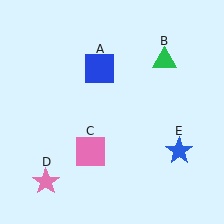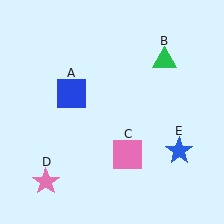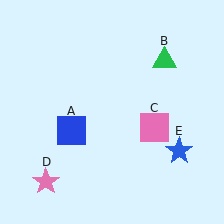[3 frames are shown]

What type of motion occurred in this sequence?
The blue square (object A), pink square (object C) rotated counterclockwise around the center of the scene.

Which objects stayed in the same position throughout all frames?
Green triangle (object B) and pink star (object D) and blue star (object E) remained stationary.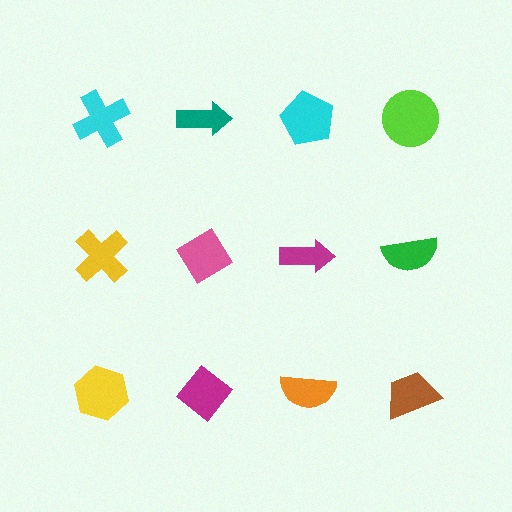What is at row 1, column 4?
A lime circle.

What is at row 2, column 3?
A magenta arrow.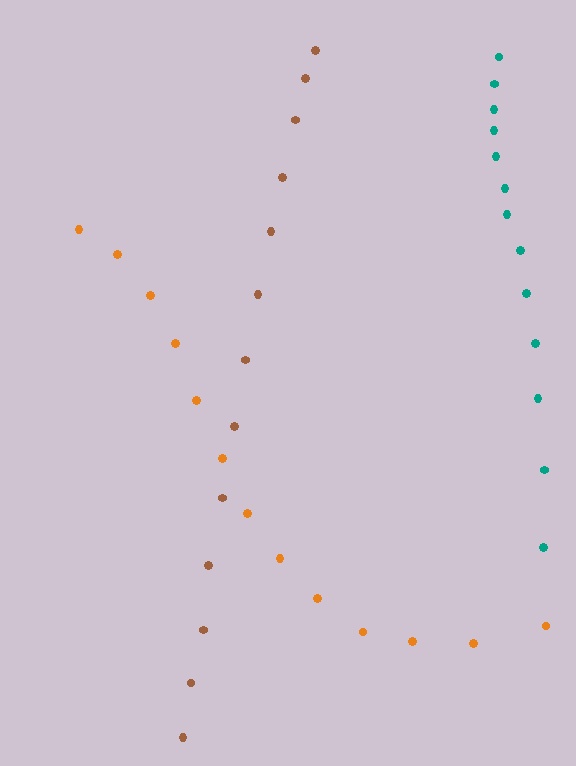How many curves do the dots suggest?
There are 3 distinct paths.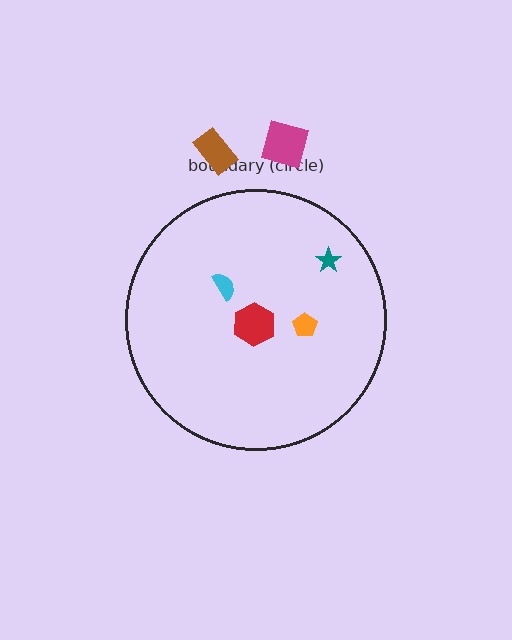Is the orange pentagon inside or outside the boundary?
Inside.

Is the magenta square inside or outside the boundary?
Outside.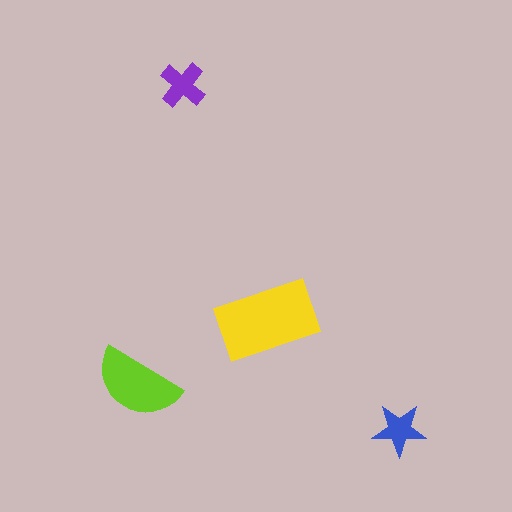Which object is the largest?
The yellow rectangle.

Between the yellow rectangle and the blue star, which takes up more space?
The yellow rectangle.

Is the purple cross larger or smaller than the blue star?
Larger.